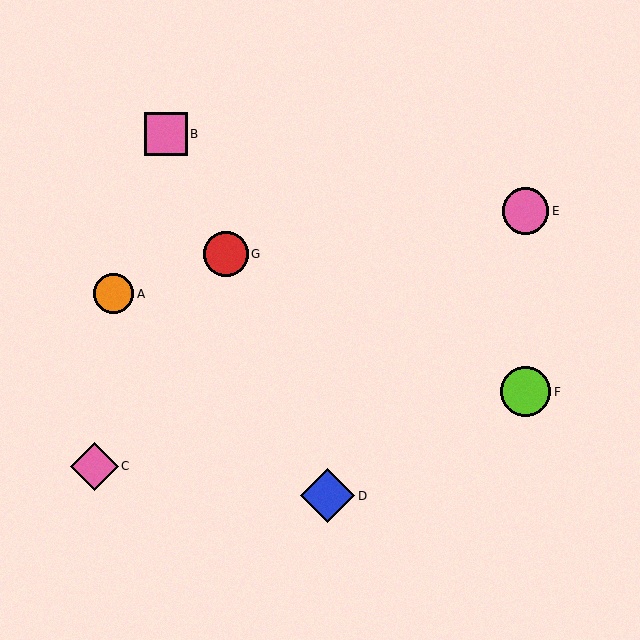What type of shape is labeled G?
Shape G is a red circle.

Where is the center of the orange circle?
The center of the orange circle is at (114, 294).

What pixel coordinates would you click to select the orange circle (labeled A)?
Click at (114, 294) to select the orange circle A.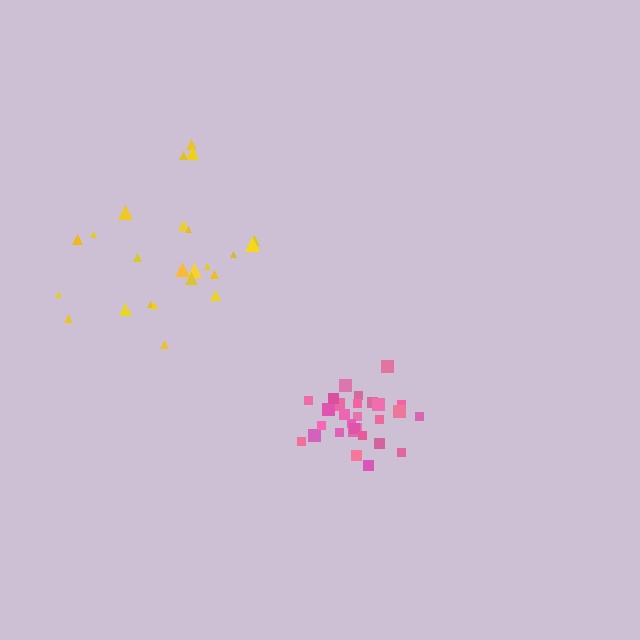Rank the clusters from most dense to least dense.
pink, yellow.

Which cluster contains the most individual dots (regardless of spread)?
Pink (29).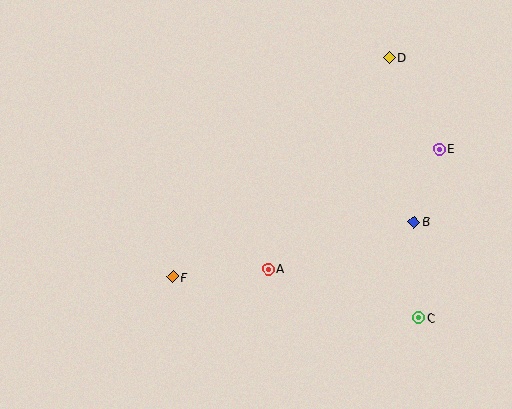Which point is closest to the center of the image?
Point A at (268, 269) is closest to the center.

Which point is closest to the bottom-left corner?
Point F is closest to the bottom-left corner.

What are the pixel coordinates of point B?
Point B is at (414, 222).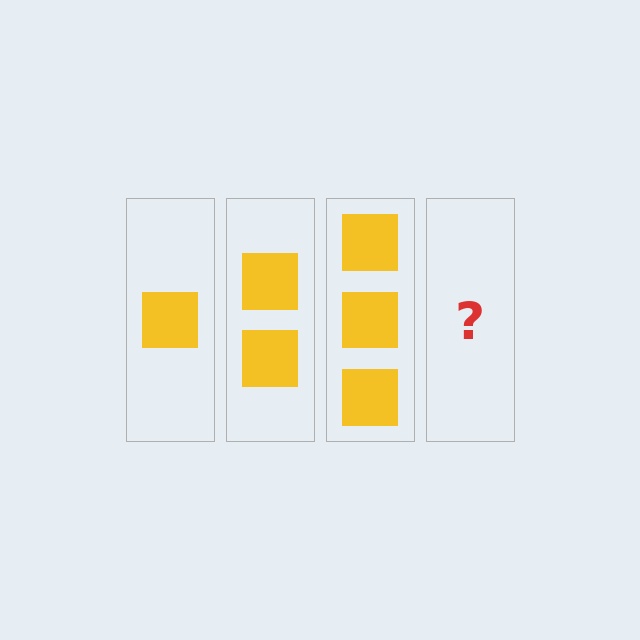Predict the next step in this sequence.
The next step is 4 squares.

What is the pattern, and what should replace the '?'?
The pattern is that each step adds one more square. The '?' should be 4 squares.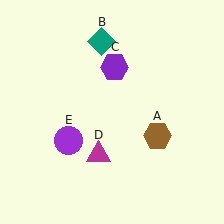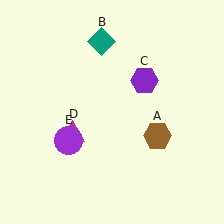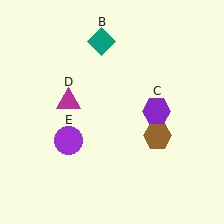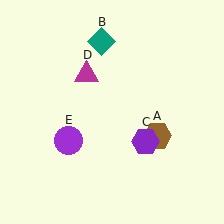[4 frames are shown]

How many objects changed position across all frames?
2 objects changed position: purple hexagon (object C), magenta triangle (object D).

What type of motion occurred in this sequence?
The purple hexagon (object C), magenta triangle (object D) rotated clockwise around the center of the scene.